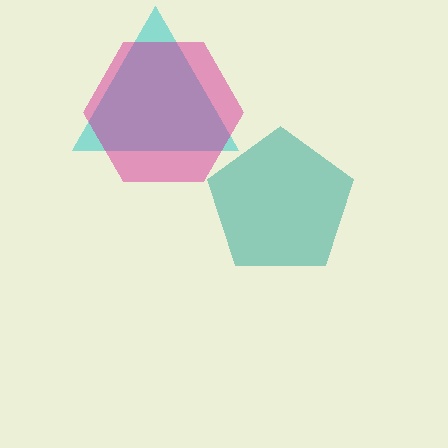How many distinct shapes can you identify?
There are 3 distinct shapes: a teal pentagon, a cyan triangle, a magenta hexagon.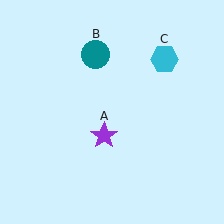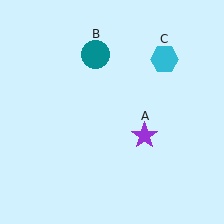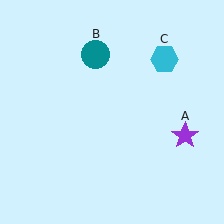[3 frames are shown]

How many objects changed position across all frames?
1 object changed position: purple star (object A).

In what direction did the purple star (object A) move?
The purple star (object A) moved right.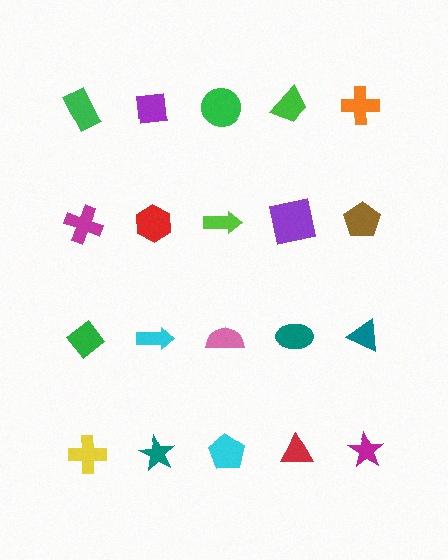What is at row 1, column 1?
A green rectangle.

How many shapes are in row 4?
5 shapes.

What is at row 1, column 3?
A green circle.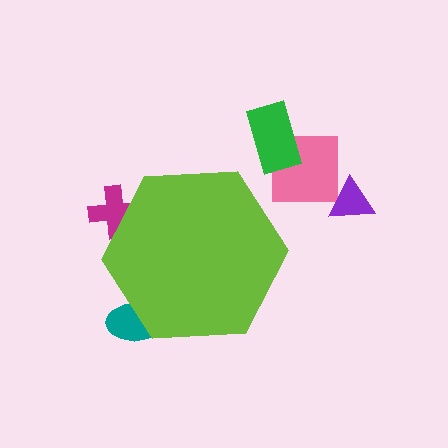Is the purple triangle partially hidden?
No, the purple triangle is fully visible.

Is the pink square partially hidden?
No, the pink square is fully visible.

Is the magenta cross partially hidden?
Yes, the magenta cross is partially hidden behind the lime hexagon.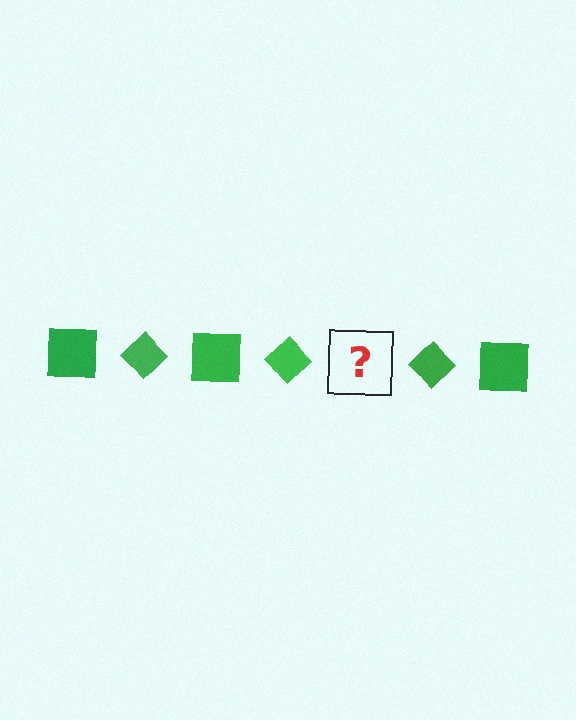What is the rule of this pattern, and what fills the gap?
The rule is that the pattern cycles through square, diamond shapes in green. The gap should be filled with a green square.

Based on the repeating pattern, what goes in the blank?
The blank should be a green square.